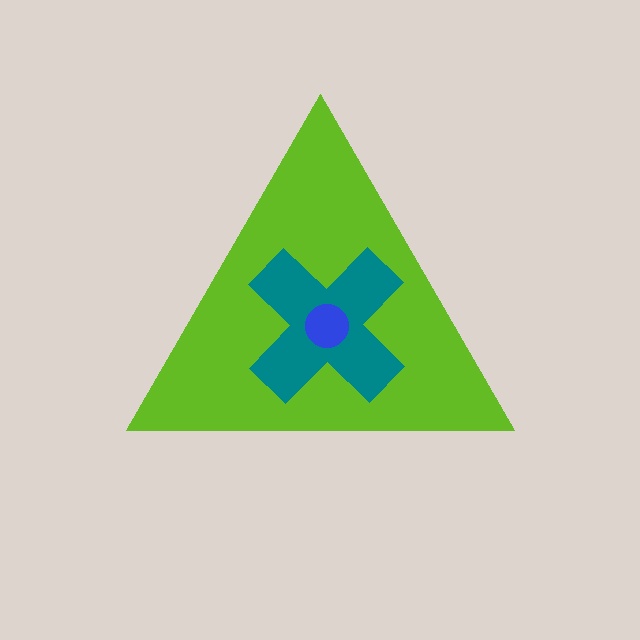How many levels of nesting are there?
3.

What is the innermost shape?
The blue circle.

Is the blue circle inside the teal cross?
Yes.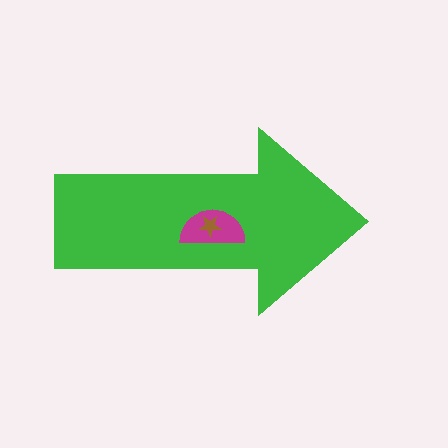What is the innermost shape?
The brown star.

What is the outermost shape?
The green arrow.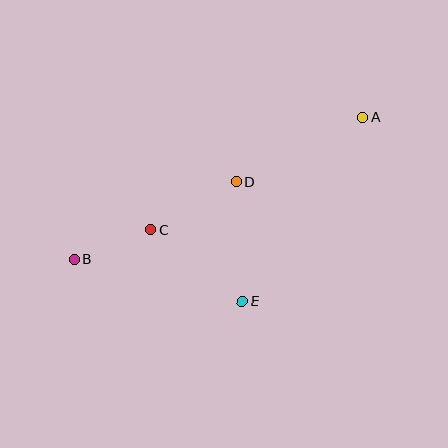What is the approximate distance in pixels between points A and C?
The distance between A and C is approximately 239 pixels.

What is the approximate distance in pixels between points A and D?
The distance between A and D is approximately 141 pixels.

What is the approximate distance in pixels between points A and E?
The distance between A and E is approximately 220 pixels.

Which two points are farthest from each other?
Points A and B are farthest from each other.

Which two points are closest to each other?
Points B and C are closest to each other.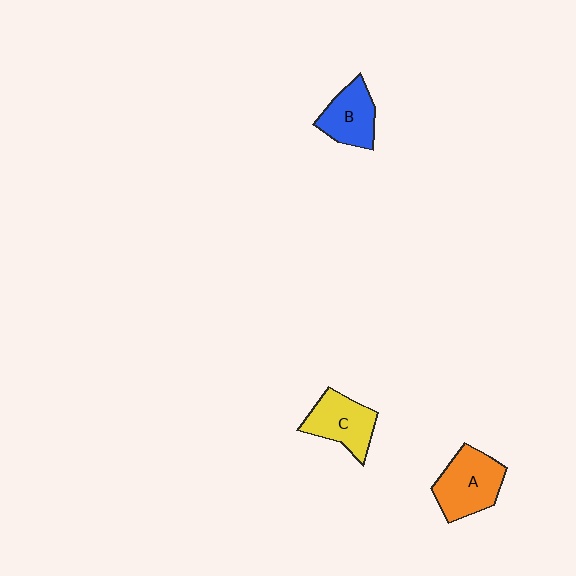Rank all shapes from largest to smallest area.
From largest to smallest: A (orange), C (yellow), B (blue).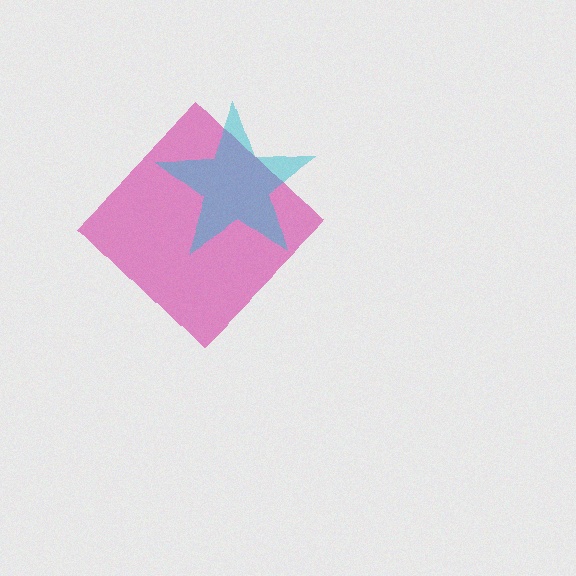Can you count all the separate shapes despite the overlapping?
Yes, there are 2 separate shapes.